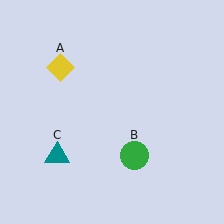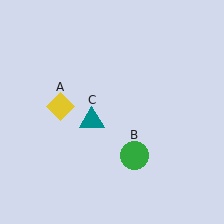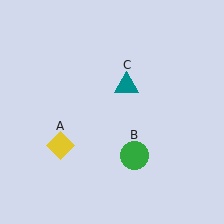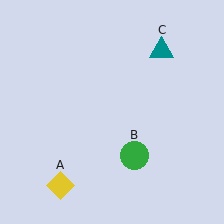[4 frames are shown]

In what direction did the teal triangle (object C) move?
The teal triangle (object C) moved up and to the right.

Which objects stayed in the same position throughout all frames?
Green circle (object B) remained stationary.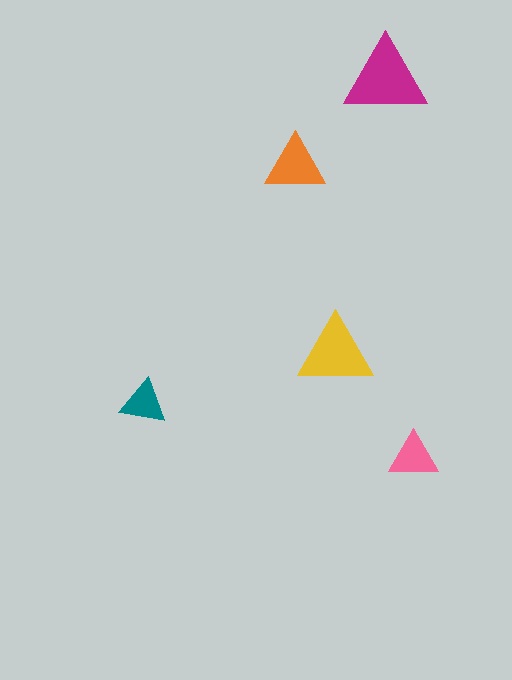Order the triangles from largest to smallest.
the magenta one, the yellow one, the orange one, the pink one, the teal one.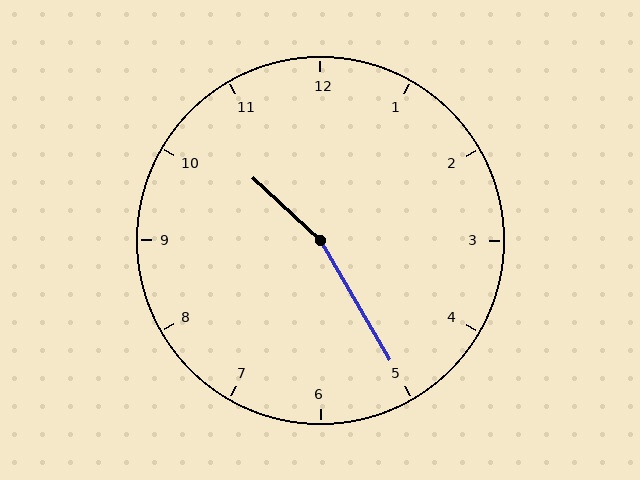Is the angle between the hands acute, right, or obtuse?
It is obtuse.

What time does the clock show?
10:25.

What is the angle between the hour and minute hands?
Approximately 162 degrees.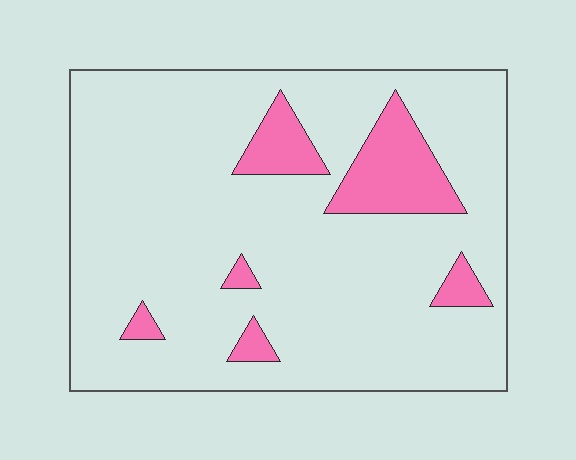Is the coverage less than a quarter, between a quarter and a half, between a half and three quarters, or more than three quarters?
Less than a quarter.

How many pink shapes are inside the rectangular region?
6.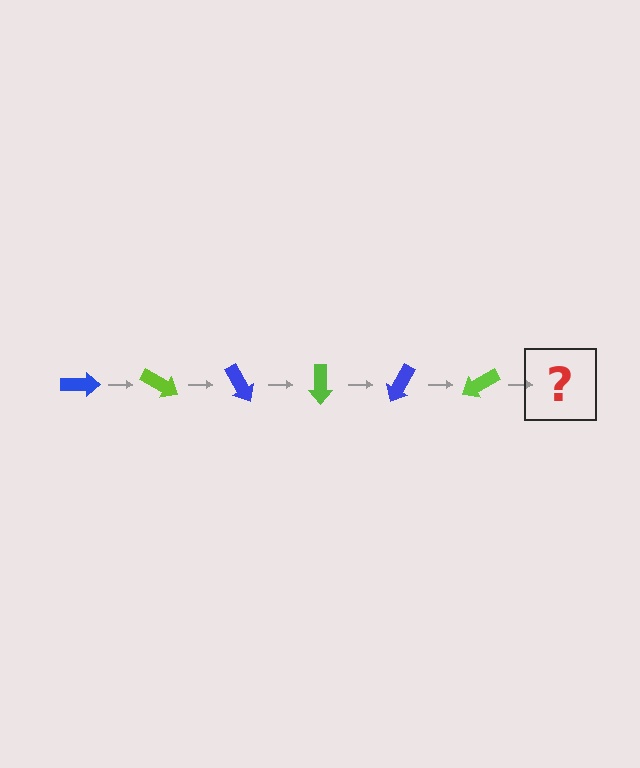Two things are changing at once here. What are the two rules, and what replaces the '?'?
The two rules are that it rotates 30 degrees each step and the color cycles through blue and lime. The '?' should be a blue arrow, rotated 180 degrees from the start.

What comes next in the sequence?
The next element should be a blue arrow, rotated 180 degrees from the start.